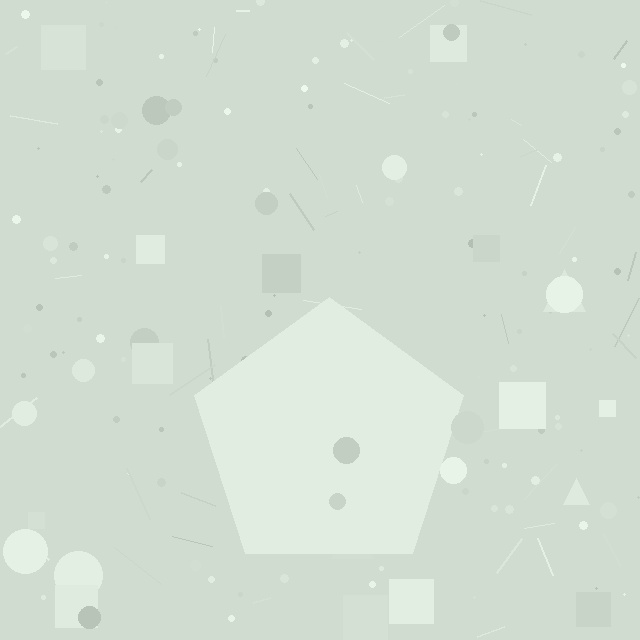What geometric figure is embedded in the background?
A pentagon is embedded in the background.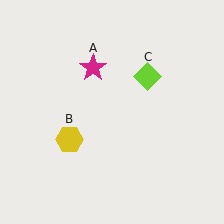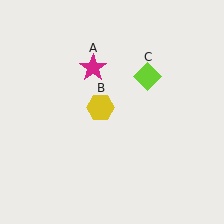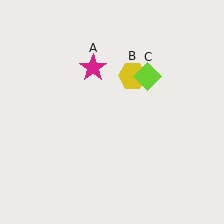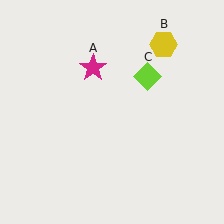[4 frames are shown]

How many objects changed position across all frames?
1 object changed position: yellow hexagon (object B).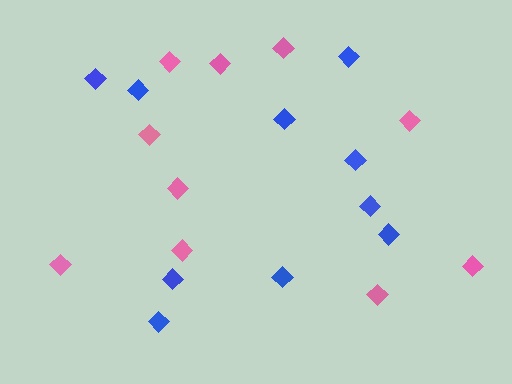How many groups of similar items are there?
There are 2 groups: one group of pink diamonds (10) and one group of blue diamonds (10).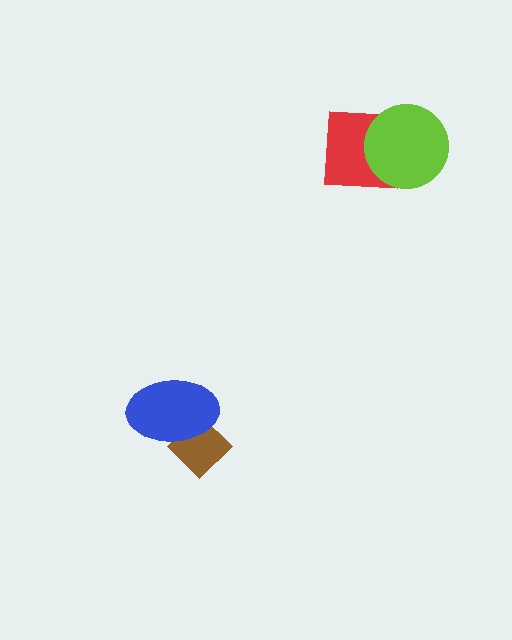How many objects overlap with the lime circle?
1 object overlaps with the lime circle.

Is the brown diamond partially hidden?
Yes, it is partially covered by another shape.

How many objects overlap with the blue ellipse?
1 object overlaps with the blue ellipse.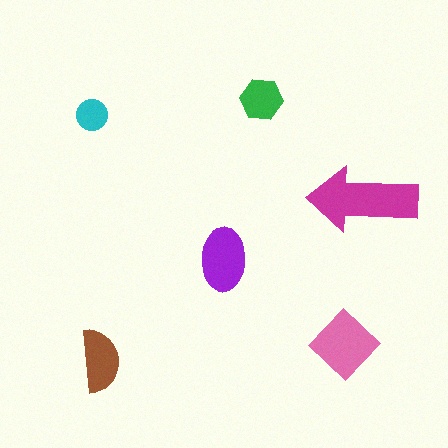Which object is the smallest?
The cyan circle.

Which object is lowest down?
The brown semicircle is bottommost.